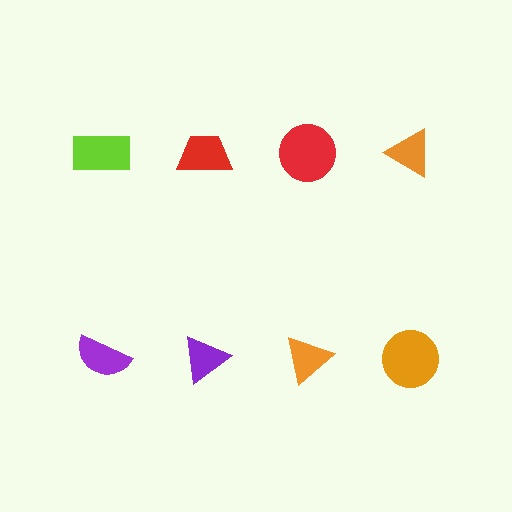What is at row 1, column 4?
An orange triangle.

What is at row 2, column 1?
A purple semicircle.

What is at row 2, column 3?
An orange triangle.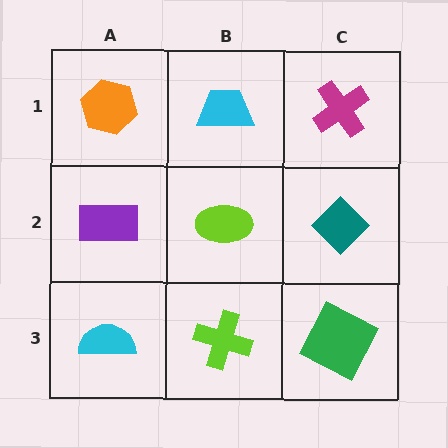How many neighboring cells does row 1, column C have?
2.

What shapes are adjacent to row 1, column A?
A purple rectangle (row 2, column A), a cyan trapezoid (row 1, column B).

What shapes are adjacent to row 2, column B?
A cyan trapezoid (row 1, column B), a lime cross (row 3, column B), a purple rectangle (row 2, column A), a teal diamond (row 2, column C).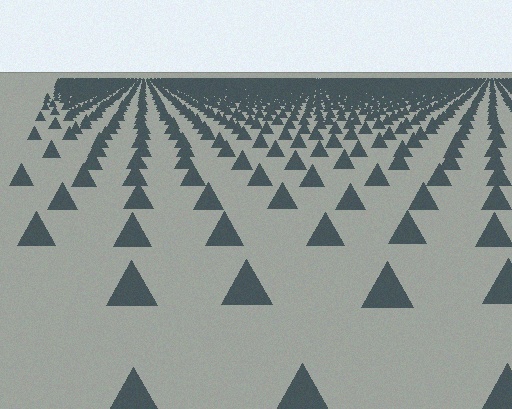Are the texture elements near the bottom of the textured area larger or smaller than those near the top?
Larger. Near the bottom, elements are closer to the viewer and appear at a bigger on-screen size.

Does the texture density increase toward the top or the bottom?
Density increases toward the top.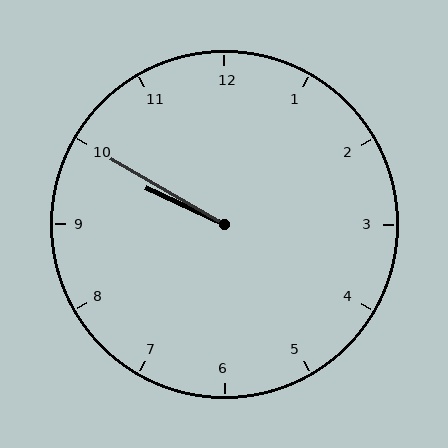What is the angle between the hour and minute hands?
Approximately 5 degrees.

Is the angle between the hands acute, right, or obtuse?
It is acute.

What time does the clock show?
9:50.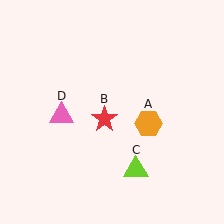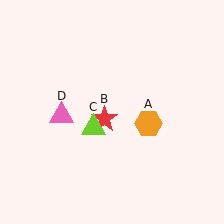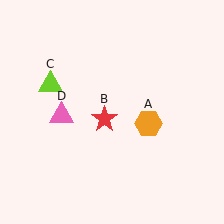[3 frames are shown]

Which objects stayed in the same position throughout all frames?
Orange hexagon (object A) and red star (object B) and pink triangle (object D) remained stationary.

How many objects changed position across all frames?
1 object changed position: lime triangle (object C).